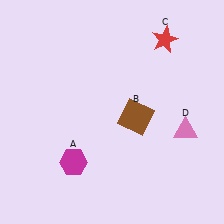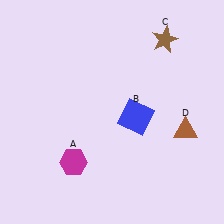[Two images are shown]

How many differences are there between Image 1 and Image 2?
There are 3 differences between the two images.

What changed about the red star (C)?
In Image 1, C is red. In Image 2, it changed to brown.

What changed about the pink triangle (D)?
In Image 1, D is pink. In Image 2, it changed to brown.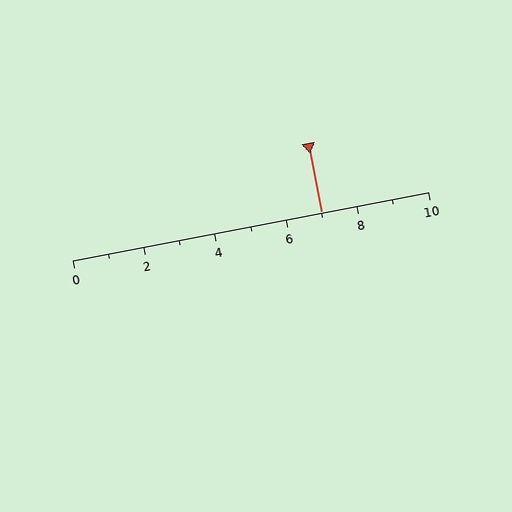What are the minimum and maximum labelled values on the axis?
The axis runs from 0 to 10.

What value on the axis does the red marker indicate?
The marker indicates approximately 7.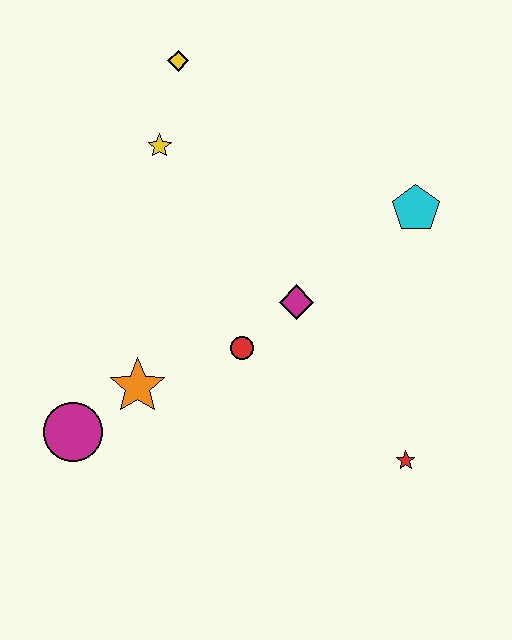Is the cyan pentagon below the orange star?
No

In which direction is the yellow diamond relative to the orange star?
The yellow diamond is above the orange star.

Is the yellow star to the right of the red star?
No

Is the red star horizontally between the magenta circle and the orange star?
No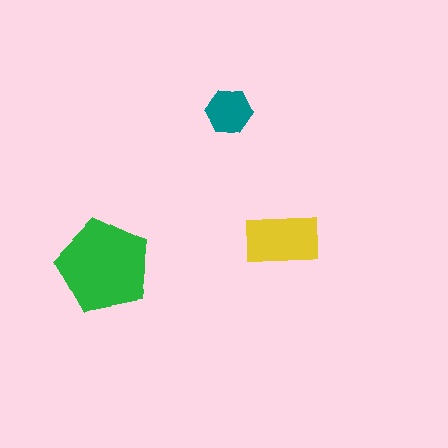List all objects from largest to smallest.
The green pentagon, the yellow rectangle, the teal hexagon.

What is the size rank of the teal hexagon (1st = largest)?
3rd.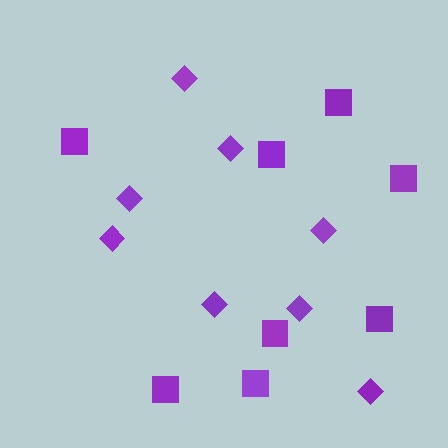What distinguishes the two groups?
There are 2 groups: one group of diamonds (8) and one group of squares (8).